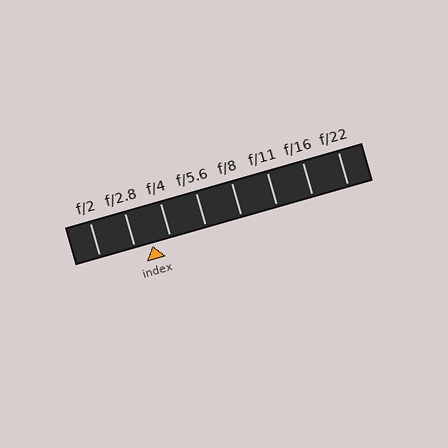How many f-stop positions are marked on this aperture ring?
There are 8 f-stop positions marked.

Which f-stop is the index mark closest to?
The index mark is closest to f/2.8.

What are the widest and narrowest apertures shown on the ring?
The widest aperture shown is f/2 and the narrowest is f/22.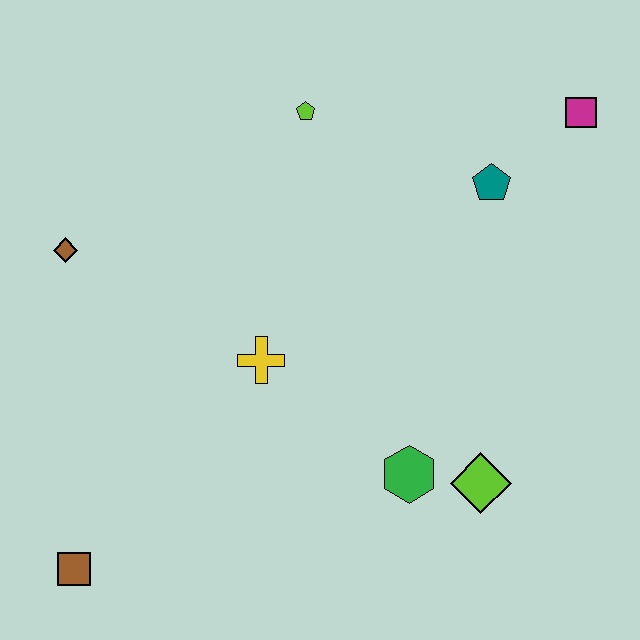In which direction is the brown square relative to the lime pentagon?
The brown square is below the lime pentagon.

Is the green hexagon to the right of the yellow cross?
Yes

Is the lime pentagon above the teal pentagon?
Yes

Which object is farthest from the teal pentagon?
The brown square is farthest from the teal pentagon.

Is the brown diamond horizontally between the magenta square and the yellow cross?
No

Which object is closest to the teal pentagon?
The magenta square is closest to the teal pentagon.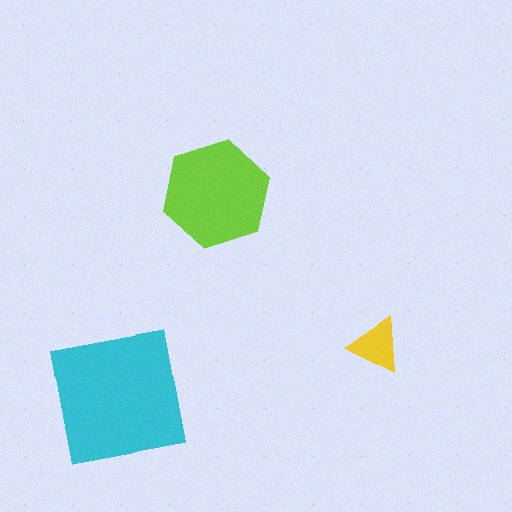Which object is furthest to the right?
The yellow triangle is rightmost.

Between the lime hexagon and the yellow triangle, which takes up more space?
The lime hexagon.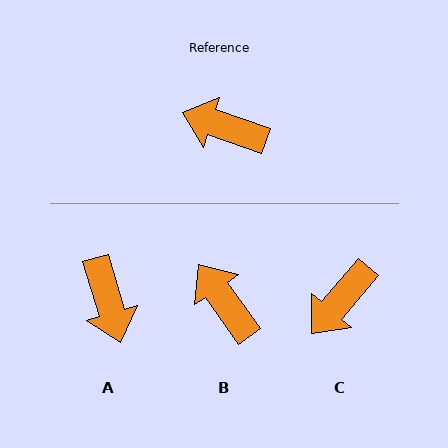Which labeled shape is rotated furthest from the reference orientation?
A, about 125 degrees away.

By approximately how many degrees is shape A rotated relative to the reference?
Approximately 125 degrees counter-clockwise.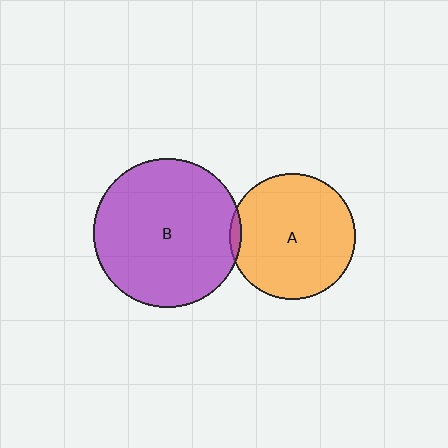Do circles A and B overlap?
Yes.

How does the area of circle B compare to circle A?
Approximately 1.4 times.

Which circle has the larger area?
Circle B (purple).